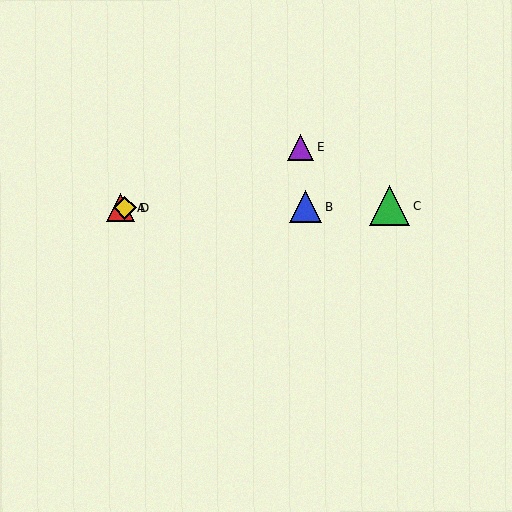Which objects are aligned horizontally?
Objects A, B, C, D are aligned horizontally.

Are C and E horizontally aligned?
No, C is at y≈206 and E is at y≈147.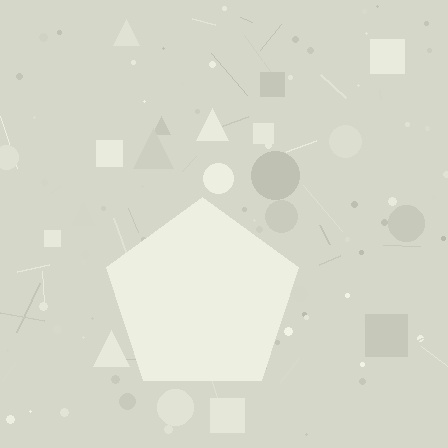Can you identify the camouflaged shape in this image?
The camouflaged shape is a pentagon.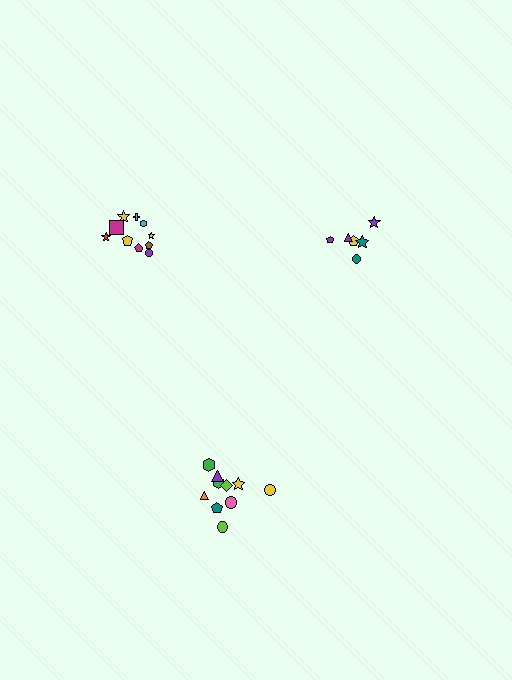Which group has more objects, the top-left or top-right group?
The top-left group.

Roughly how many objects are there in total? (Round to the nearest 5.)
Roughly 25 objects in total.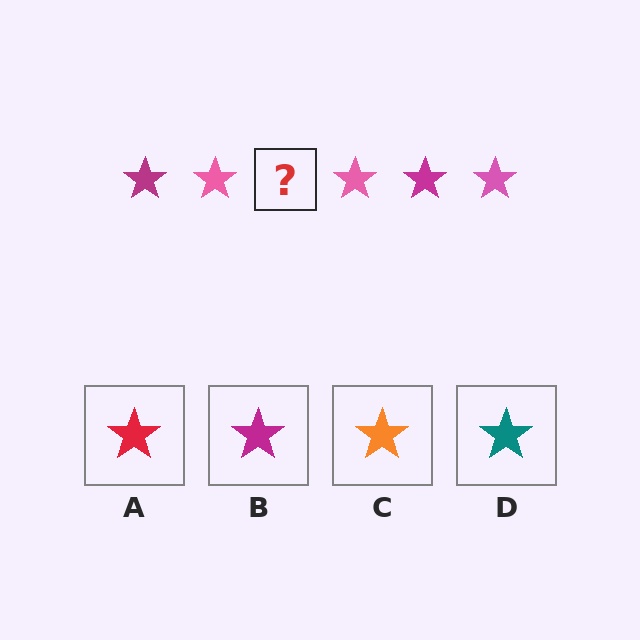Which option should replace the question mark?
Option B.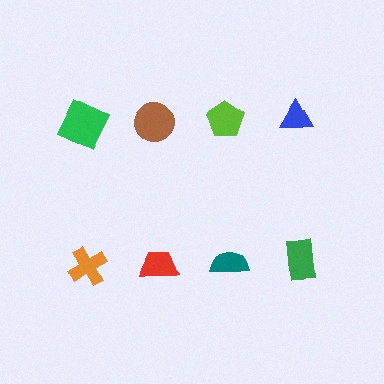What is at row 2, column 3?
A teal semicircle.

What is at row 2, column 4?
A green rectangle.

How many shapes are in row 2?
4 shapes.